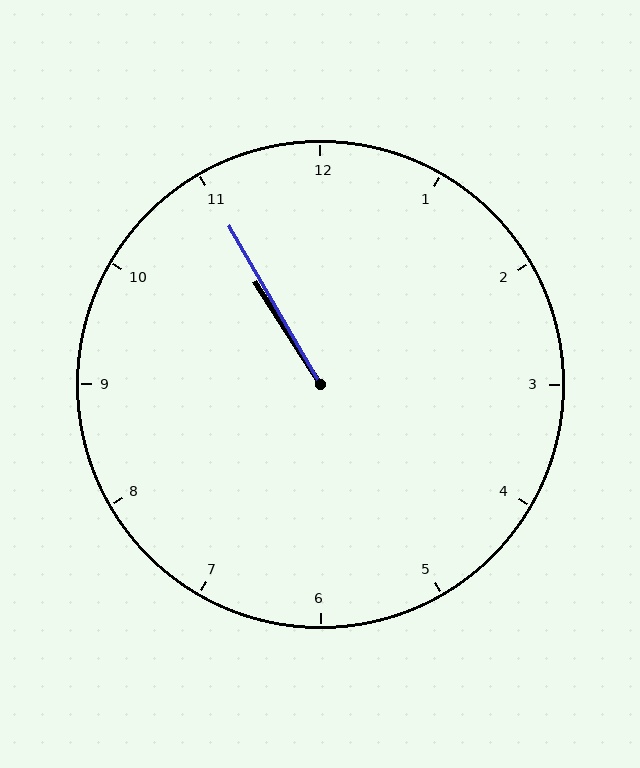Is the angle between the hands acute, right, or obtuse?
It is acute.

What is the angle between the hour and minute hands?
Approximately 2 degrees.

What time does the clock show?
10:55.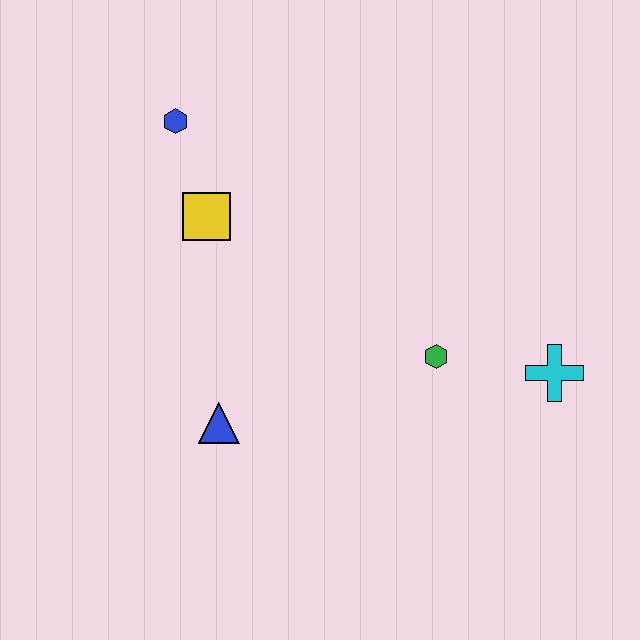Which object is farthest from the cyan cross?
The blue hexagon is farthest from the cyan cross.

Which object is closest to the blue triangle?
The yellow square is closest to the blue triangle.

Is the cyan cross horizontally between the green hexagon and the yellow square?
No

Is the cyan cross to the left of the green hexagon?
No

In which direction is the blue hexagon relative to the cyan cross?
The blue hexagon is to the left of the cyan cross.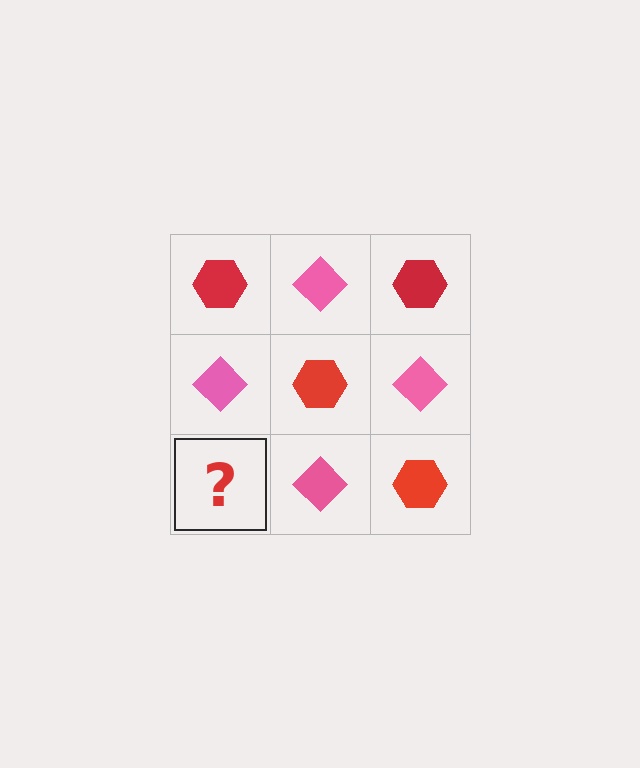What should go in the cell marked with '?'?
The missing cell should contain a red hexagon.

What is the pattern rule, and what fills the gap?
The rule is that it alternates red hexagon and pink diamond in a checkerboard pattern. The gap should be filled with a red hexagon.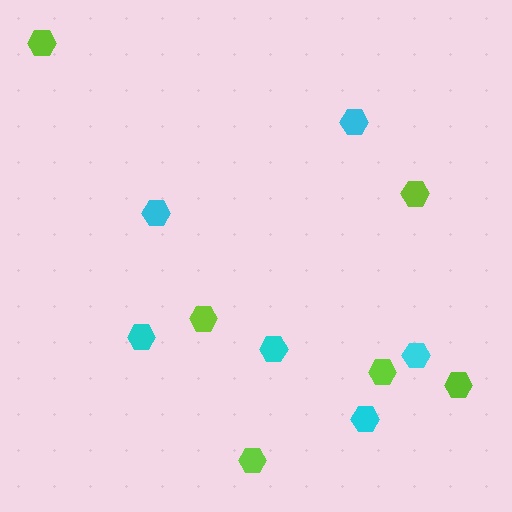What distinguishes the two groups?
There are 2 groups: one group of lime hexagons (6) and one group of cyan hexagons (6).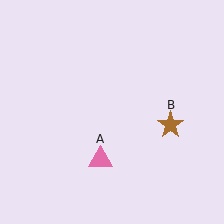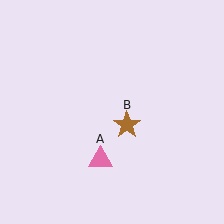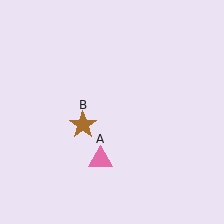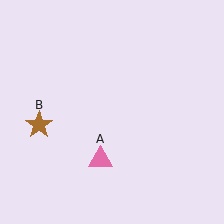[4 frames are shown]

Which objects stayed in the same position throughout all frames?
Pink triangle (object A) remained stationary.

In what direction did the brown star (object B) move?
The brown star (object B) moved left.